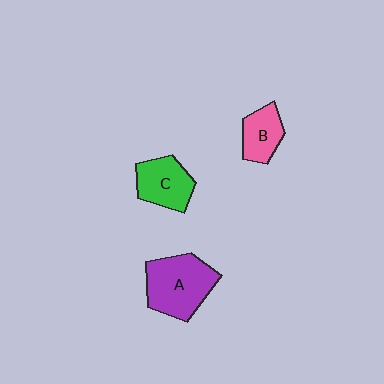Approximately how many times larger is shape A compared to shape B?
Approximately 1.9 times.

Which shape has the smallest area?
Shape B (pink).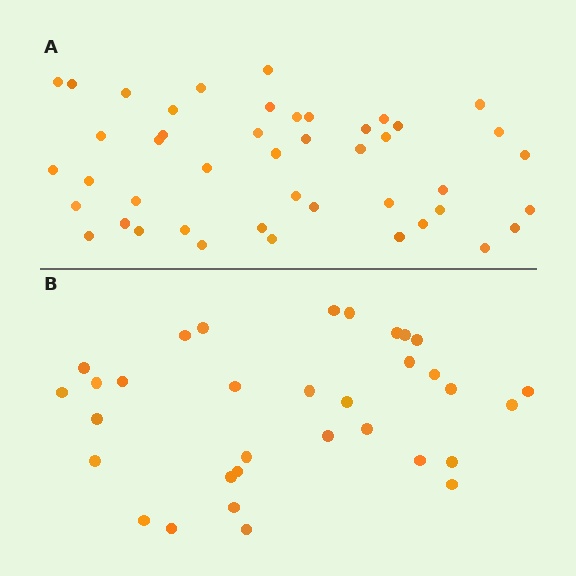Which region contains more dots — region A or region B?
Region A (the top region) has more dots.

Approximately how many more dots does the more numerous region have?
Region A has roughly 12 or so more dots than region B.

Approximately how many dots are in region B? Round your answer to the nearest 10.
About 30 dots. (The exact count is 33, which rounds to 30.)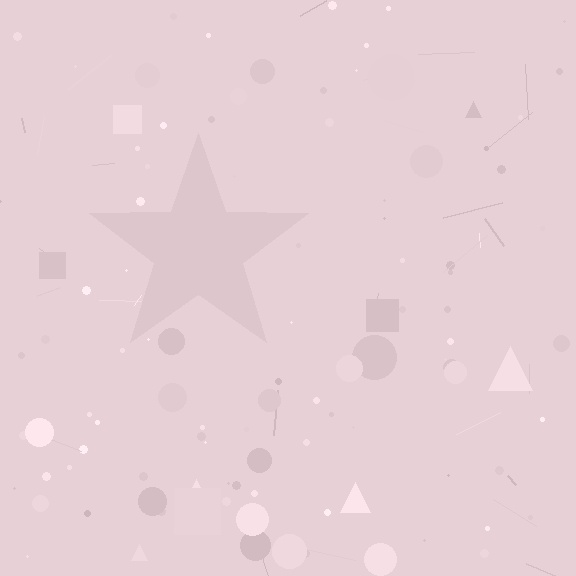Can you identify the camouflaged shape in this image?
The camouflaged shape is a star.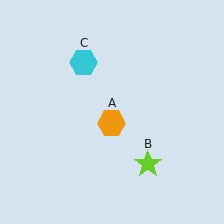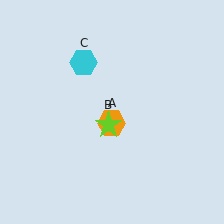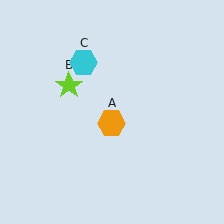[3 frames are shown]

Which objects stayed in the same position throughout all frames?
Orange hexagon (object A) and cyan hexagon (object C) remained stationary.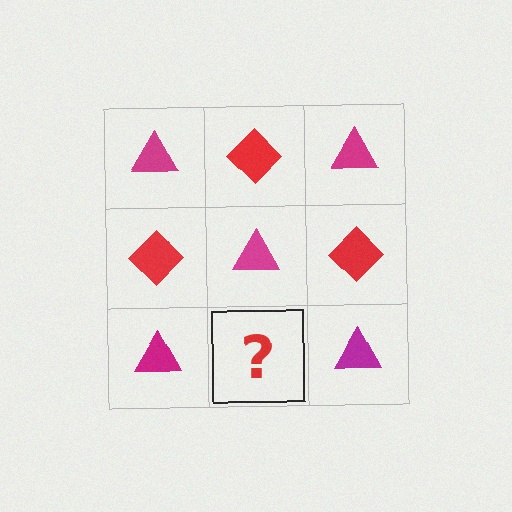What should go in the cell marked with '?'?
The missing cell should contain a red diamond.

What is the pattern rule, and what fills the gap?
The rule is that it alternates magenta triangle and red diamond in a checkerboard pattern. The gap should be filled with a red diamond.